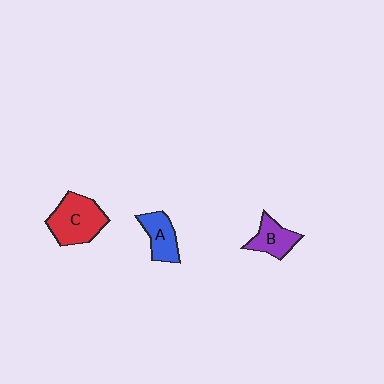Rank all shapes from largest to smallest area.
From largest to smallest: C (red), A (blue), B (purple).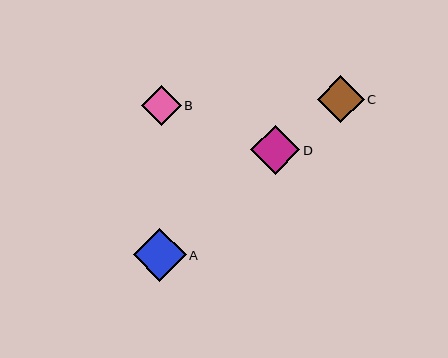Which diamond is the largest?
Diamond A is the largest with a size of approximately 53 pixels.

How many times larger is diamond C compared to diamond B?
Diamond C is approximately 1.2 times the size of diamond B.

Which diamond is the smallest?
Diamond B is the smallest with a size of approximately 40 pixels.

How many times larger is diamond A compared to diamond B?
Diamond A is approximately 1.3 times the size of diamond B.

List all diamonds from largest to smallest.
From largest to smallest: A, D, C, B.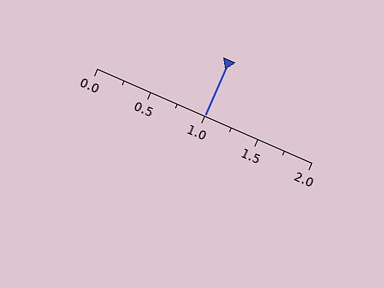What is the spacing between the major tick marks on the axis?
The major ticks are spaced 0.5 apart.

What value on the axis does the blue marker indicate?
The marker indicates approximately 1.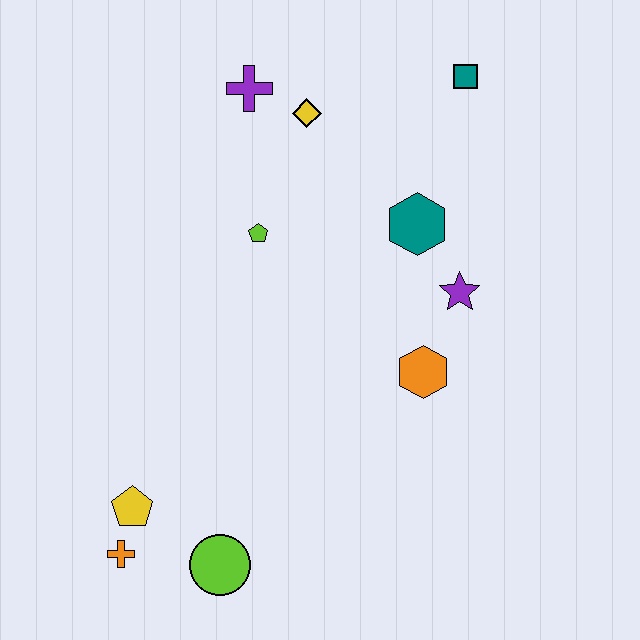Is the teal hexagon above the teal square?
No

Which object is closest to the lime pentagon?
The yellow diamond is closest to the lime pentagon.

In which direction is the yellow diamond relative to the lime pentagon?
The yellow diamond is above the lime pentagon.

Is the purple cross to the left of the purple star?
Yes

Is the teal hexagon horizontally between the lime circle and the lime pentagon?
No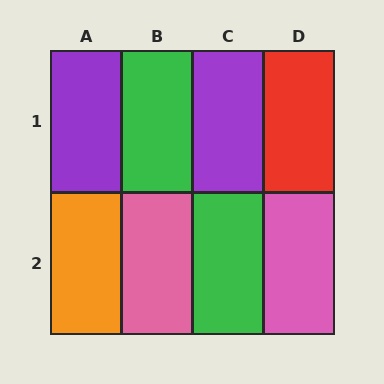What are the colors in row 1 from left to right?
Purple, green, purple, red.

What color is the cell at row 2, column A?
Orange.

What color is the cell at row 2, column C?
Green.